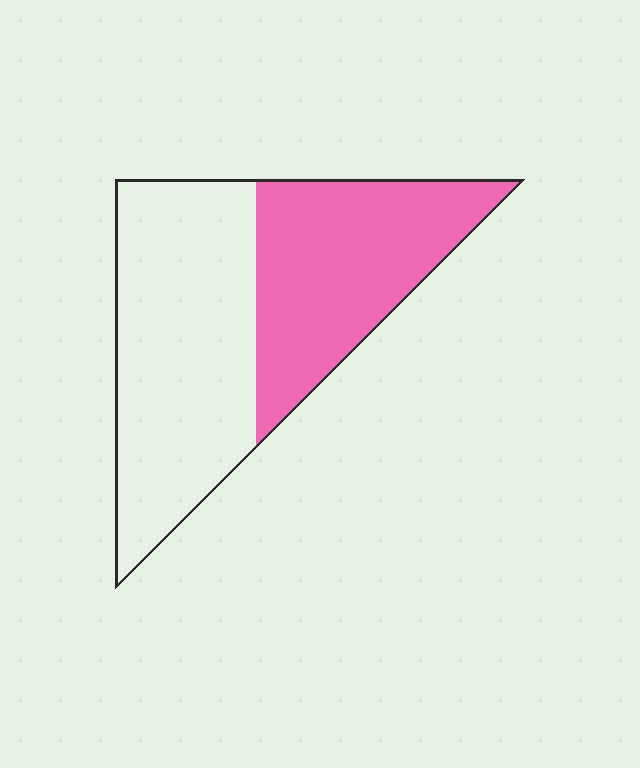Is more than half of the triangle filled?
No.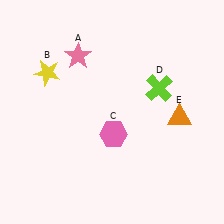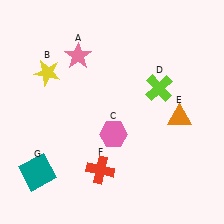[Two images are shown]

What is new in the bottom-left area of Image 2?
A red cross (F) was added in the bottom-left area of Image 2.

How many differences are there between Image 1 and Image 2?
There are 2 differences between the two images.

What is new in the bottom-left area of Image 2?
A teal square (G) was added in the bottom-left area of Image 2.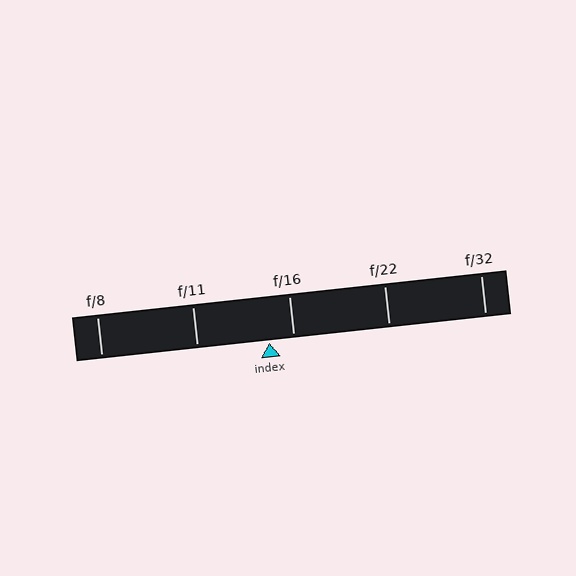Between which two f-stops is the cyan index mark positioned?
The index mark is between f/11 and f/16.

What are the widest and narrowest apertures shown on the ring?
The widest aperture shown is f/8 and the narrowest is f/32.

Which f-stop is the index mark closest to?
The index mark is closest to f/16.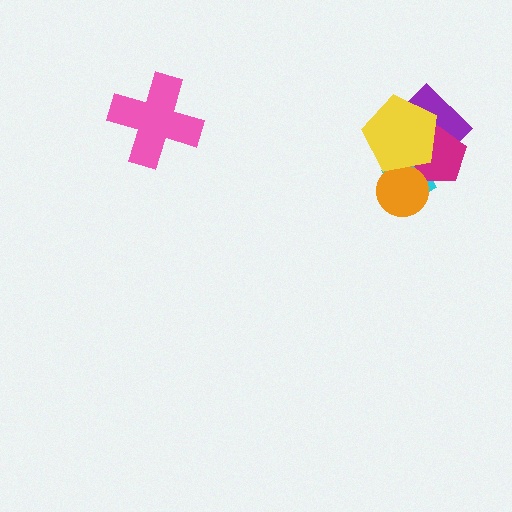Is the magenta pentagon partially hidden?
Yes, it is partially covered by another shape.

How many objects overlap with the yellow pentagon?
4 objects overlap with the yellow pentagon.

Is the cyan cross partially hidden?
Yes, it is partially covered by another shape.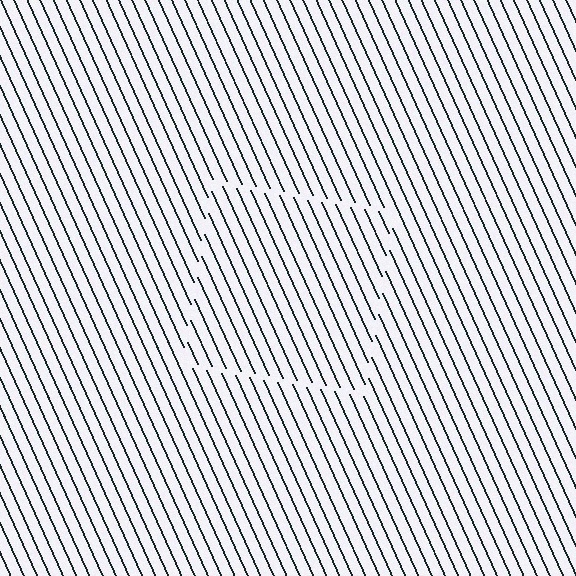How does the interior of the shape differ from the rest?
The interior of the shape contains the same grating, shifted by half a period — the contour is defined by the phase discontinuity where line-ends from the inner and outer gratings abut.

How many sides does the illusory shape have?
4 sides — the line-ends trace a square.